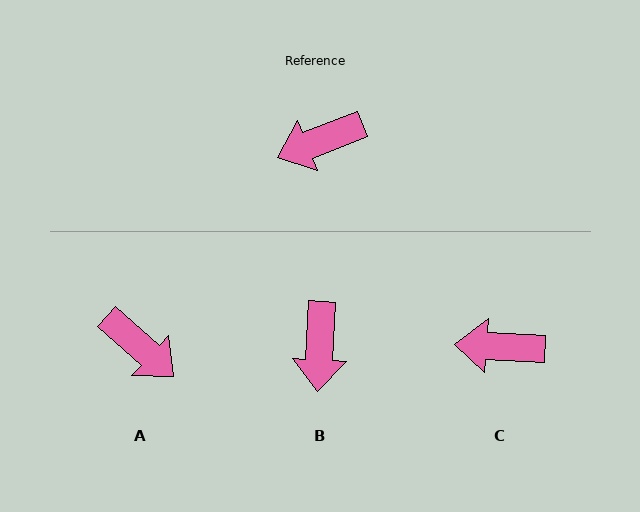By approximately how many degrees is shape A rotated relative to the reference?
Approximately 117 degrees counter-clockwise.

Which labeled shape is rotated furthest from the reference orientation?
A, about 117 degrees away.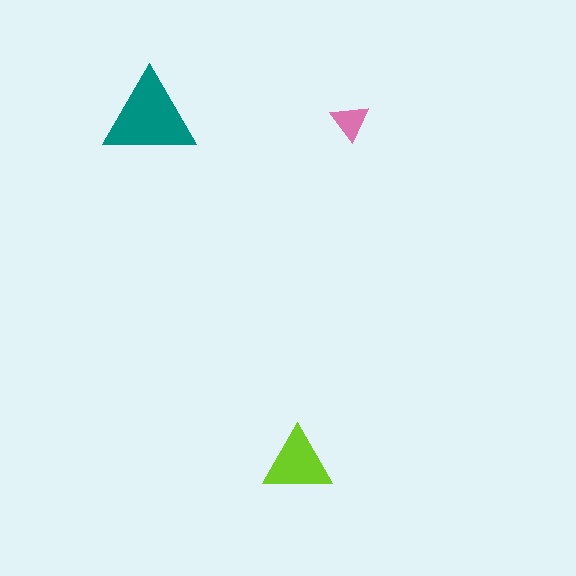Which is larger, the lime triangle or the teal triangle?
The teal one.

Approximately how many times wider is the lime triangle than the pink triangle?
About 2 times wider.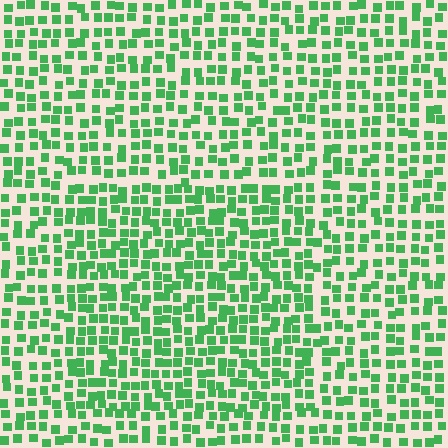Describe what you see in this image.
The image contains small green elements arranged at two different densities. A rectangle-shaped region is visible where the elements are more densely packed than the surrounding area.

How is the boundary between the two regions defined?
The boundary is defined by a change in element density (approximately 1.4x ratio). All elements are the same color, size, and shape.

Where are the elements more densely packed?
The elements are more densely packed inside the rectangle boundary.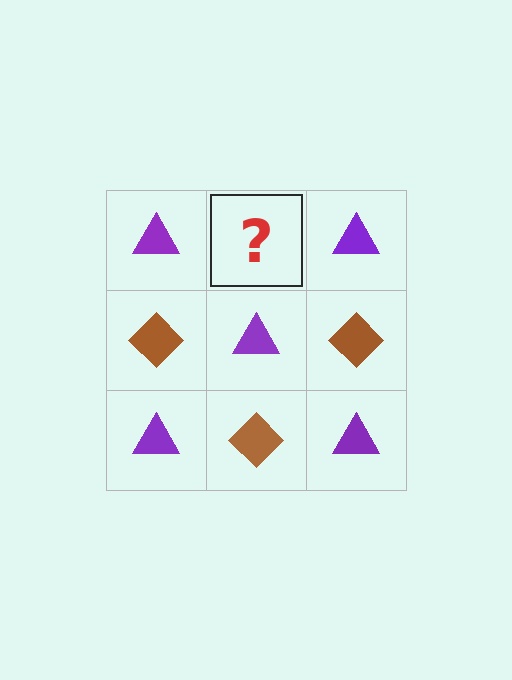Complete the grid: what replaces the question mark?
The question mark should be replaced with a brown diamond.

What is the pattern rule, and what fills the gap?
The rule is that it alternates purple triangle and brown diamond in a checkerboard pattern. The gap should be filled with a brown diamond.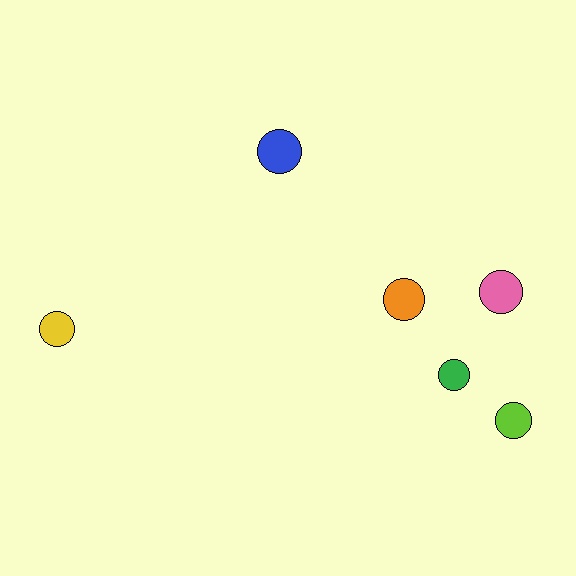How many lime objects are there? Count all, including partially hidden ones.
There is 1 lime object.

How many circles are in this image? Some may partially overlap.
There are 6 circles.